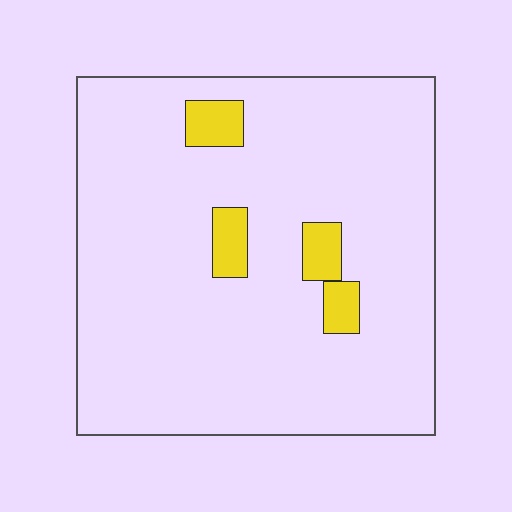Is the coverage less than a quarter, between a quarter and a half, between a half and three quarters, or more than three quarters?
Less than a quarter.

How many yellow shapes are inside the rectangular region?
4.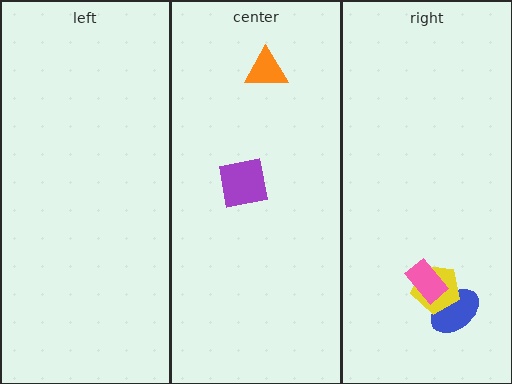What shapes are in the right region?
The blue ellipse, the yellow pentagon, the pink rectangle.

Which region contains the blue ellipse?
The right region.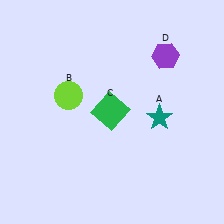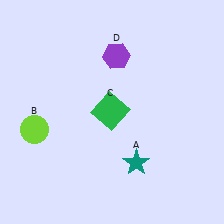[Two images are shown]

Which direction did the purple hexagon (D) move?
The purple hexagon (D) moved left.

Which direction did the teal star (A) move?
The teal star (A) moved down.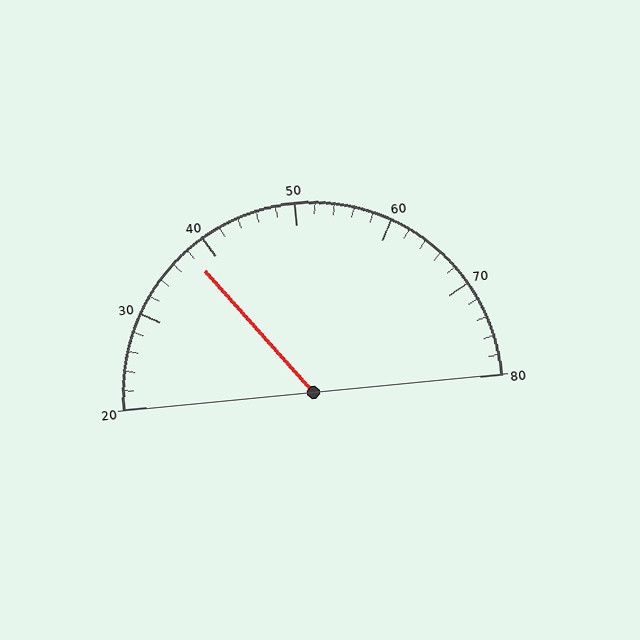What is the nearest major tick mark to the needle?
The nearest major tick mark is 40.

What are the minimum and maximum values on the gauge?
The gauge ranges from 20 to 80.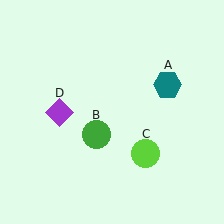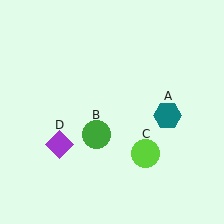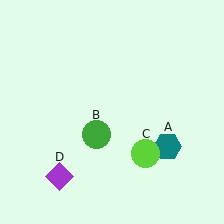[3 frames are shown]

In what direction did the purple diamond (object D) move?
The purple diamond (object D) moved down.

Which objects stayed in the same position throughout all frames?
Green circle (object B) and lime circle (object C) remained stationary.